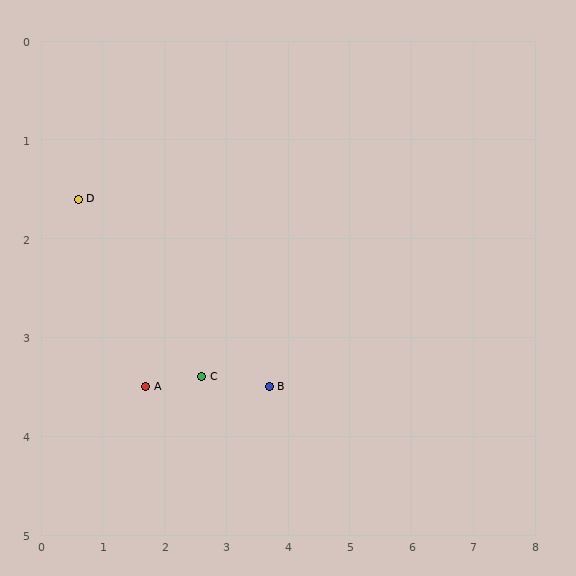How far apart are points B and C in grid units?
Points B and C are about 1.1 grid units apart.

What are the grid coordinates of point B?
Point B is at approximately (3.7, 3.5).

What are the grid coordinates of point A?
Point A is at approximately (1.7, 3.5).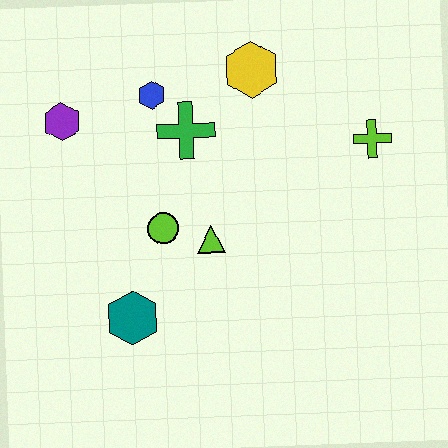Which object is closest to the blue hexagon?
The green cross is closest to the blue hexagon.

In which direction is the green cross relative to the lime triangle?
The green cross is above the lime triangle.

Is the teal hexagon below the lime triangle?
Yes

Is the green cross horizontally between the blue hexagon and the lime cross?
Yes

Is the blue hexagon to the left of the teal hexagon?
No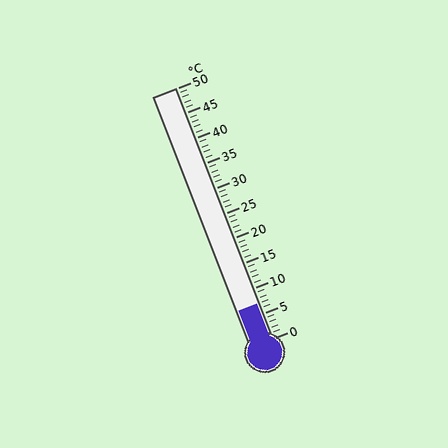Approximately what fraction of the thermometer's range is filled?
The thermometer is filled to approximately 15% of its range.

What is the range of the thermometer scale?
The thermometer scale ranges from 0°C to 50°C.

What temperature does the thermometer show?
The thermometer shows approximately 7°C.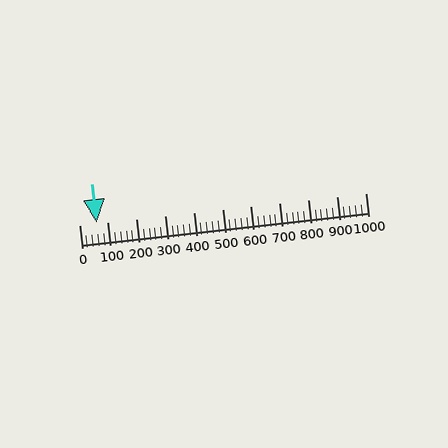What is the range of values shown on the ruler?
The ruler shows values from 0 to 1000.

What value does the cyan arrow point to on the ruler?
The cyan arrow points to approximately 62.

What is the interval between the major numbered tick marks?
The major tick marks are spaced 100 units apart.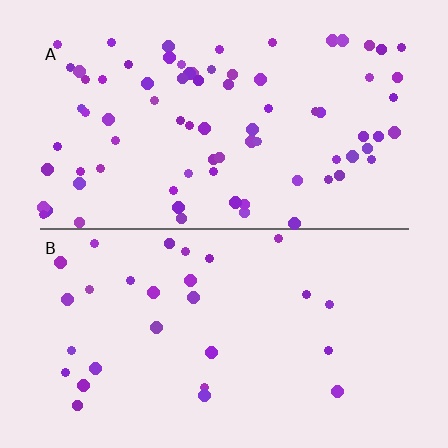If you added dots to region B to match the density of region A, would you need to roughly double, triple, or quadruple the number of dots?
Approximately triple.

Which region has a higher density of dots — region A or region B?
A (the top).